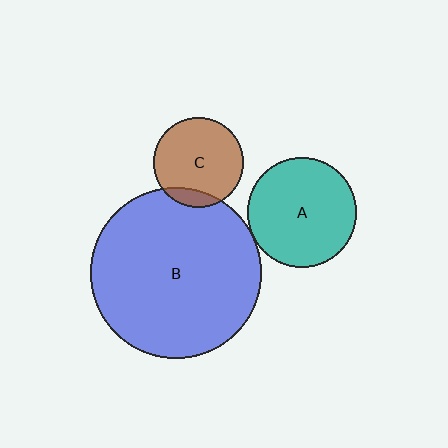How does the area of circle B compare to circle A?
Approximately 2.4 times.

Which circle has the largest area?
Circle B (blue).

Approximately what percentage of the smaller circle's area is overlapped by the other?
Approximately 5%.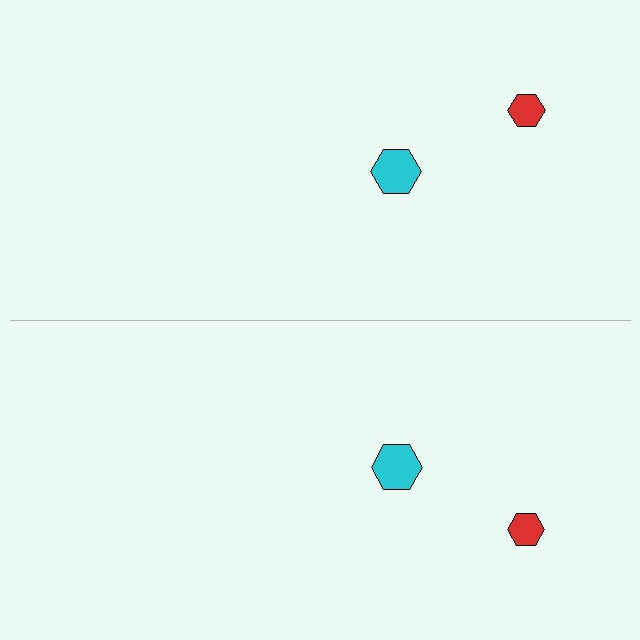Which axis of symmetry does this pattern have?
The pattern has a horizontal axis of symmetry running through the center of the image.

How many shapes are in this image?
There are 4 shapes in this image.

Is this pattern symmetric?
Yes, this pattern has bilateral (reflection) symmetry.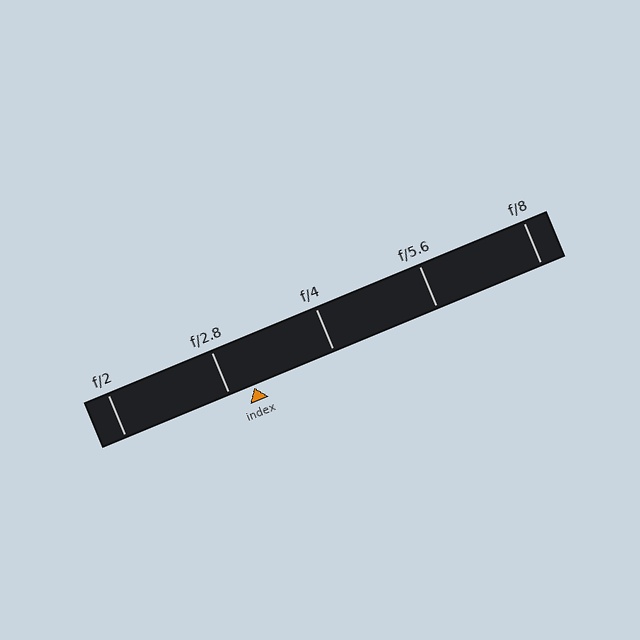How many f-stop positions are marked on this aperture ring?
There are 5 f-stop positions marked.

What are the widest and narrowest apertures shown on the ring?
The widest aperture shown is f/2 and the narrowest is f/8.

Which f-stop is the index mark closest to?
The index mark is closest to f/2.8.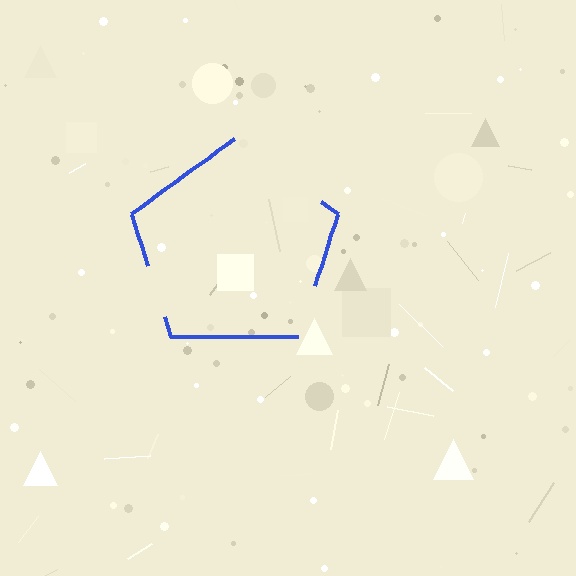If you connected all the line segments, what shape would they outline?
They would outline a pentagon.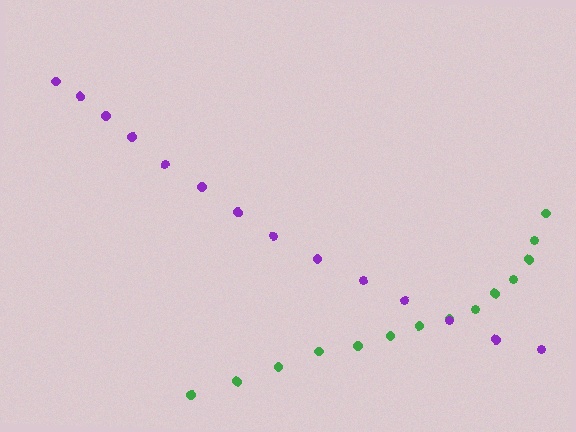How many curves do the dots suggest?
There are 2 distinct paths.